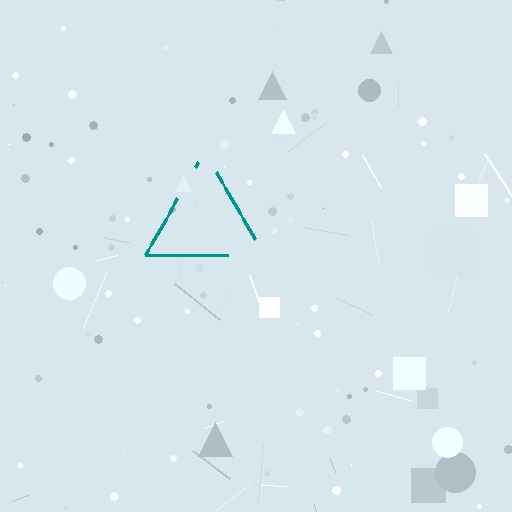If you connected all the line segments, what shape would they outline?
They would outline a triangle.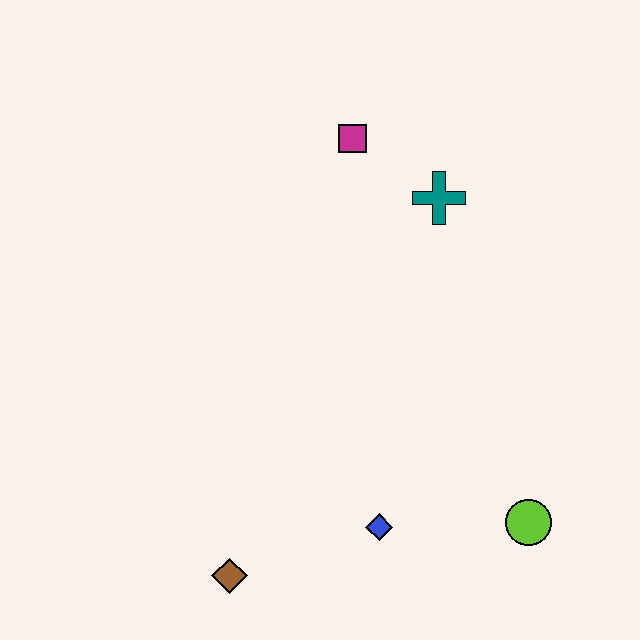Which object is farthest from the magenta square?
The brown diamond is farthest from the magenta square.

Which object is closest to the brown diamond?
The blue diamond is closest to the brown diamond.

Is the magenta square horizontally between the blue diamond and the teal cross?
No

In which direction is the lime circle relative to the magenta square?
The lime circle is below the magenta square.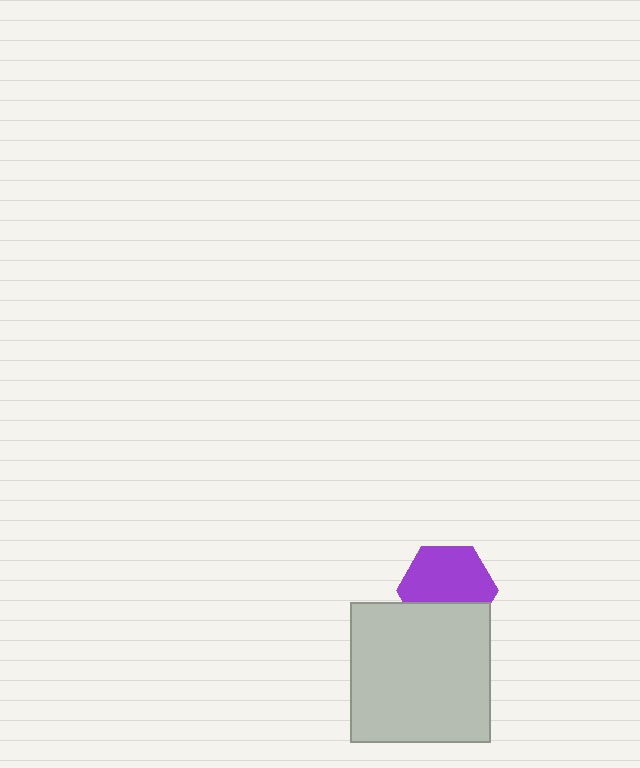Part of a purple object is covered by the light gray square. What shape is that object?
It is a hexagon.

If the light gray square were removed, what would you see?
You would see the complete purple hexagon.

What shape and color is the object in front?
The object in front is a light gray square.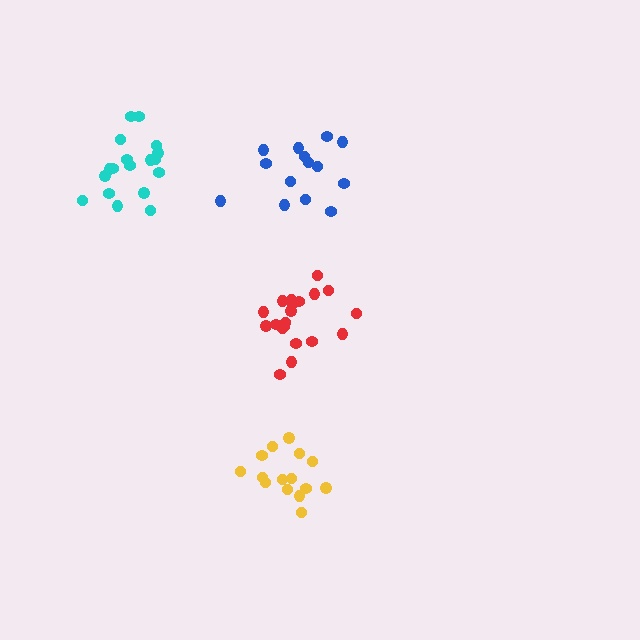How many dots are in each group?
Group 1: 15 dots, Group 2: 14 dots, Group 3: 18 dots, Group 4: 20 dots (67 total).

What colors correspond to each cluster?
The clusters are colored: yellow, blue, cyan, red.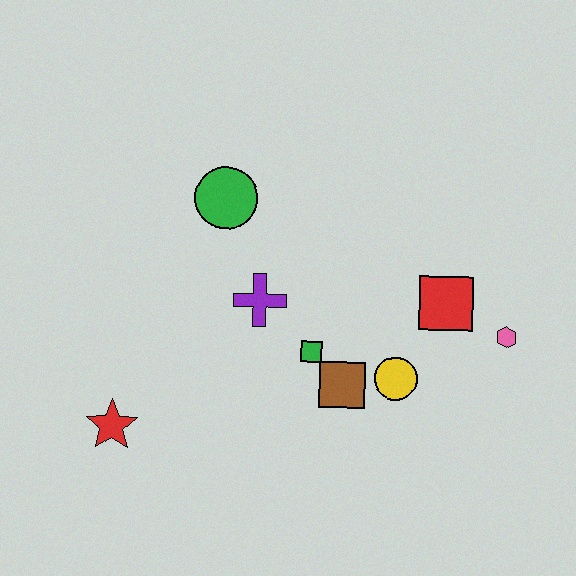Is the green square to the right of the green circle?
Yes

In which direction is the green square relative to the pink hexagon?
The green square is to the left of the pink hexagon.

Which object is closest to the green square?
The brown square is closest to the green square.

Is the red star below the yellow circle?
Yes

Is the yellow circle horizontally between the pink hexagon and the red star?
Yes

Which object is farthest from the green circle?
The pink hexagon is farthest from the green circle.